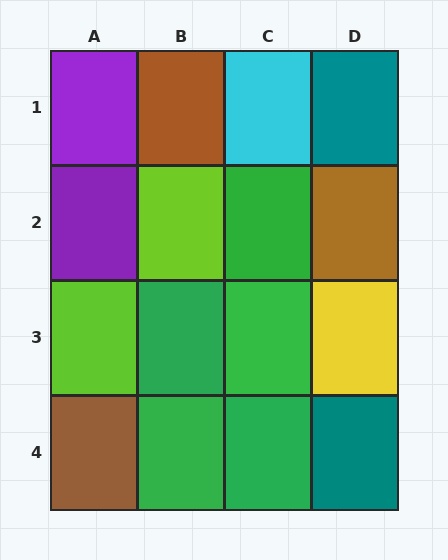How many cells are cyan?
1 cell is cyan.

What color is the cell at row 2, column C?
Green.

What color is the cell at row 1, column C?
Cyan.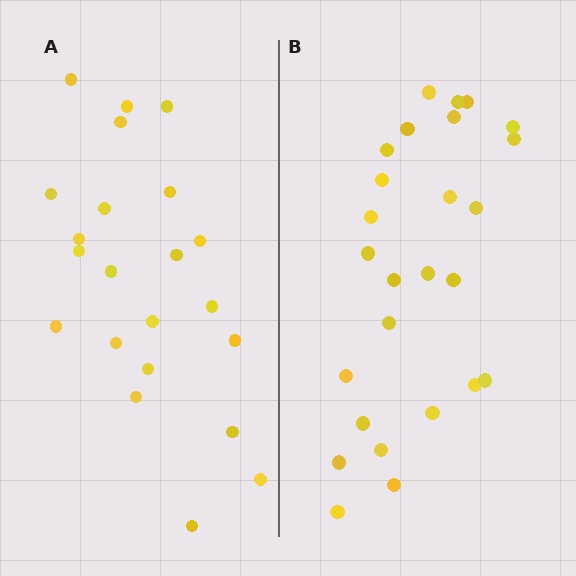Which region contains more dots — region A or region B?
Region B (the right region) has more dots.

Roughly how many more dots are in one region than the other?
Region B has about 4 more dots than region A.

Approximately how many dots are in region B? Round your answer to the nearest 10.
About 30 dots. (The exact count is 26, which rounds to 30.)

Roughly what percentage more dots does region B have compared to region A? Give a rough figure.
About 20% more.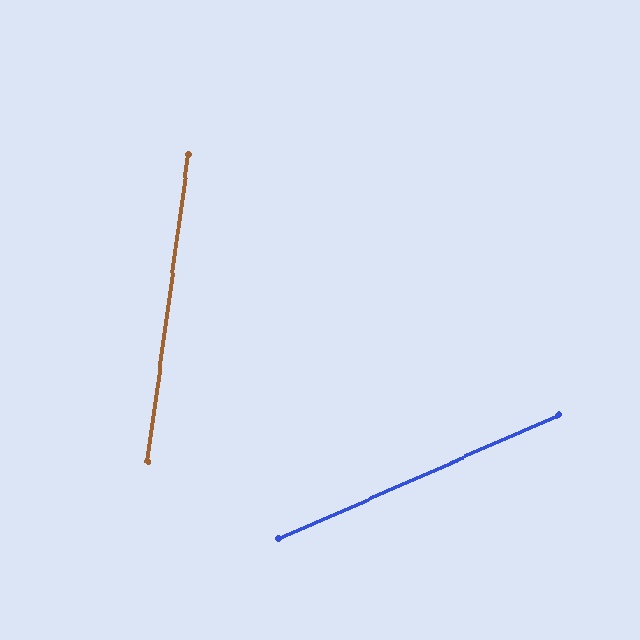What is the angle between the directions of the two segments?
Approximately 59 degrees.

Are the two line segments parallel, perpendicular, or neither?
Neither parallel nor perpendicular — they differ by about 59°.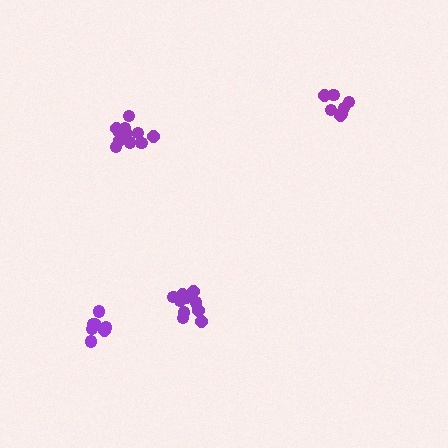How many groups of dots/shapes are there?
There are 4 groups.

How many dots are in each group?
Group 1: 11 dots, Group 2: 8 dots, Group 3: 11 dots, Group 4: 7 dots (37 total).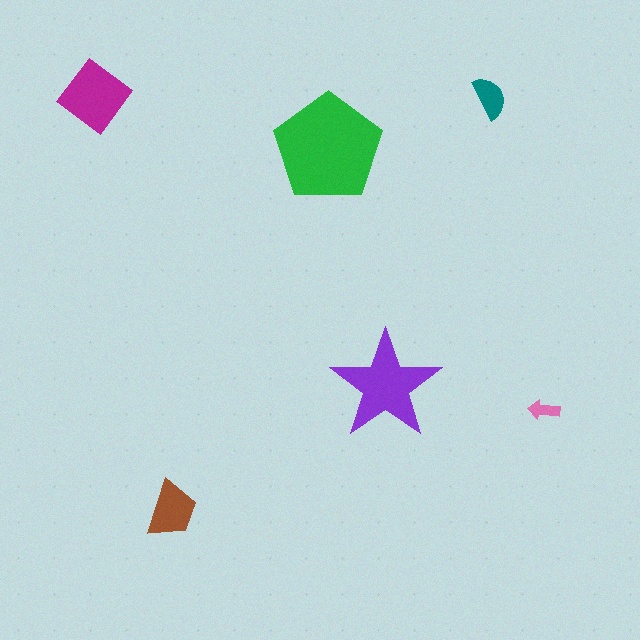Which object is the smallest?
The pink arrow.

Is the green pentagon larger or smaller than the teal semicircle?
Larger.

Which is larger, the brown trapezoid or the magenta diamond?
The magenta diamond.